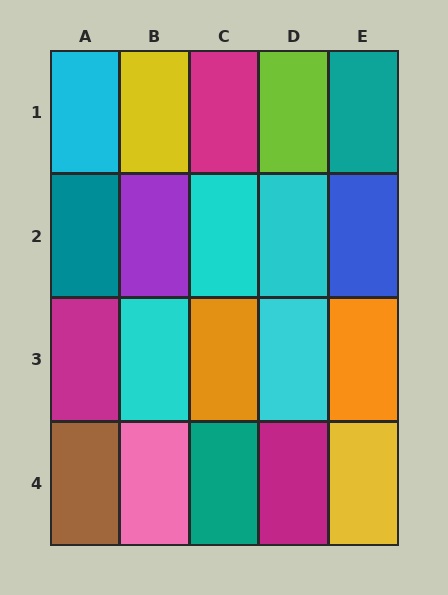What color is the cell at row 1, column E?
Teal.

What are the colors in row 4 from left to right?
Brown, pink, teal, magenta, yellow.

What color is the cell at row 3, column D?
Cyan.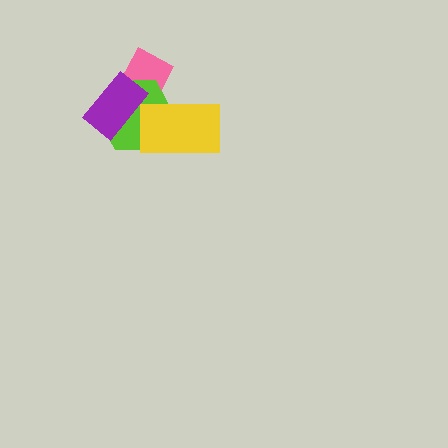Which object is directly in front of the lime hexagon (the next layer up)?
The purple rectangle is directly in front of the lime hexagon.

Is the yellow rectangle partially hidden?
No, no other shape covers it.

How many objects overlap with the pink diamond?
2 objects overlap with the pink diamond.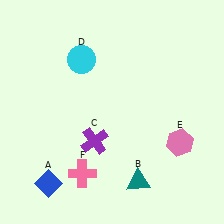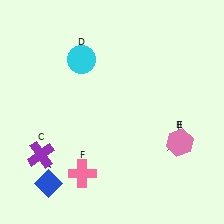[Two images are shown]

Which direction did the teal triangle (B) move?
The teal triangle (B) moved right.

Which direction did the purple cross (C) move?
The purple cross (C) moved left.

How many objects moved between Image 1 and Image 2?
2 objects moved between the two images.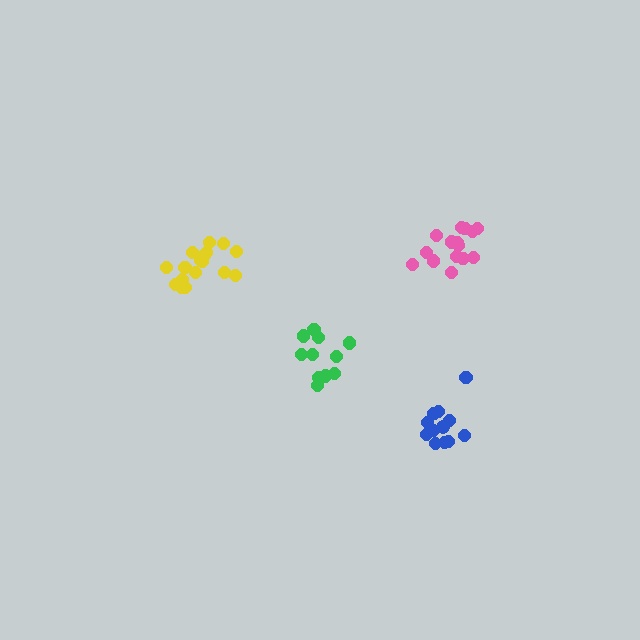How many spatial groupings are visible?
There are 4 spatial groupings.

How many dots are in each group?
Group 1: 17 dots, Group 2: 12 dots, Group 3: 15 dots, Group 4: 12 dots (56 total).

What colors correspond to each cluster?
The clusters are colored: yellow, blue, pink, green.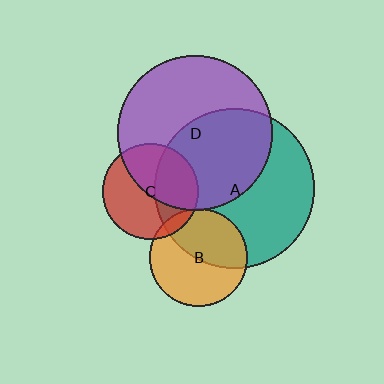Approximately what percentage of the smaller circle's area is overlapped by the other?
Approximately 40%.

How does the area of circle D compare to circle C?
Approximately 2.6 times.